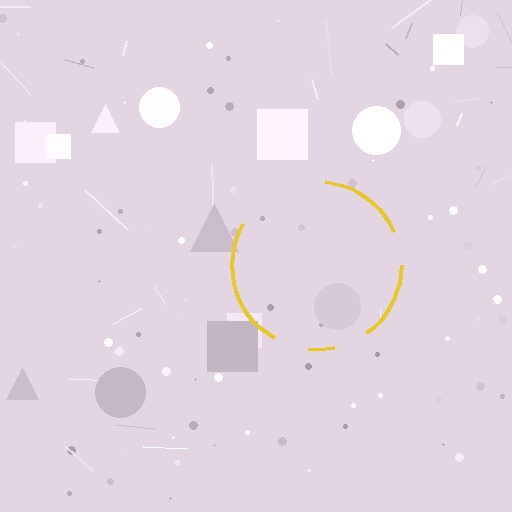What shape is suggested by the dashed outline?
The dashed outline suggests a circle.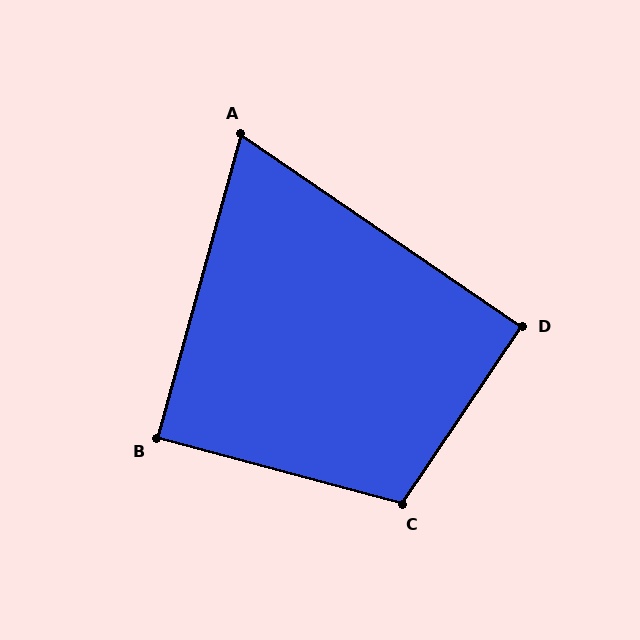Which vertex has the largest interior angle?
C, at approximately 109 degrees.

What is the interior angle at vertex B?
Approximately 89 degrees (approximately right).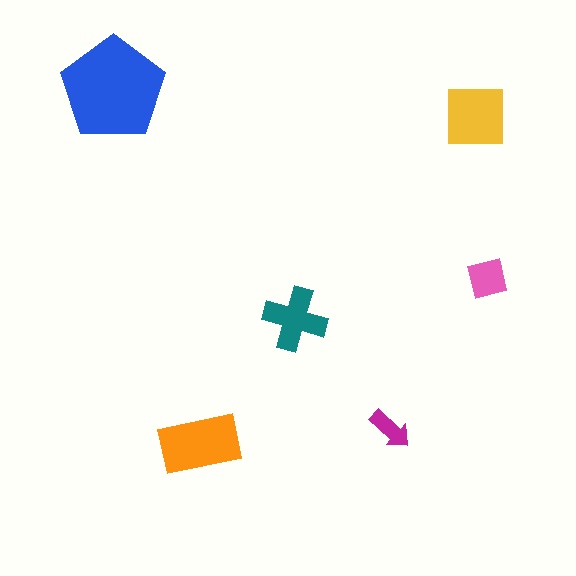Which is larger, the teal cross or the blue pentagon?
The blue pentagon.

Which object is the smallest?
The magenta arrow.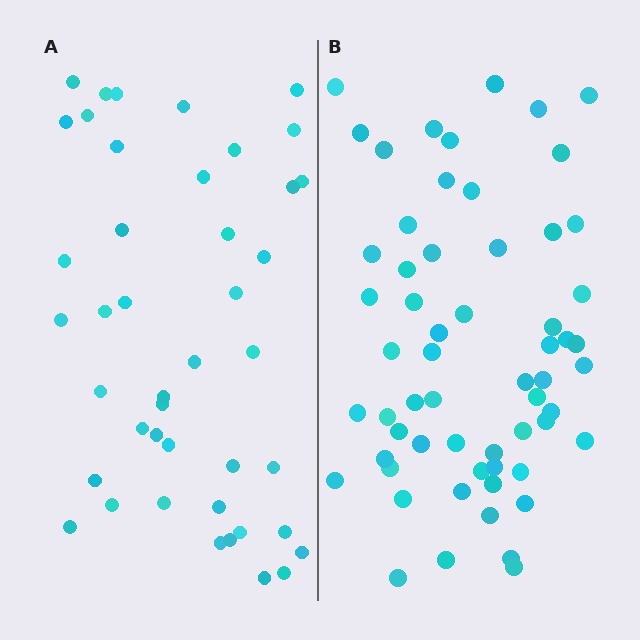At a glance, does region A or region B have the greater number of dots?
Region B (the right region) has more dots.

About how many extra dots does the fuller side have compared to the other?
Region B has approximately 15 more dots than region A.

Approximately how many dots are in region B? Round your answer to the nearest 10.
About 60 dots.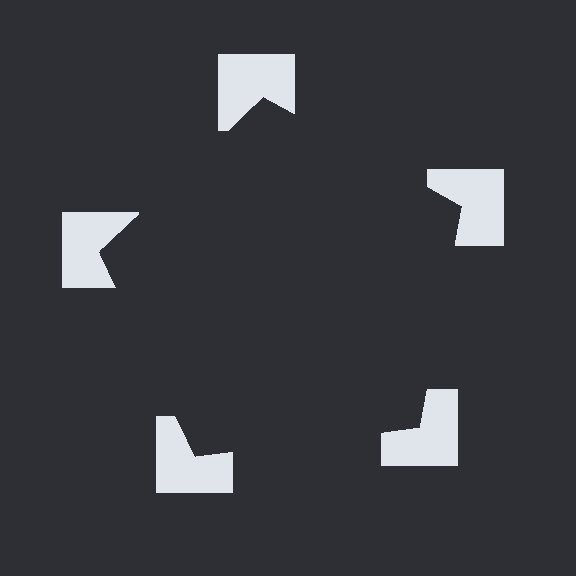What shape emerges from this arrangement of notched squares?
An illusory pentagon — its edges are inferred from the aligned wedge cuts in the notched squares, not physically drawn.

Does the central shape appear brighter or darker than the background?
It typically appears slightly darker than the background, even though no actual brightness change is drawn.